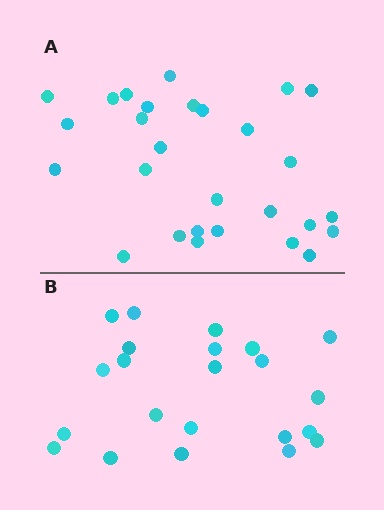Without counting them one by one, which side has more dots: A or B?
Region A (the top region) has more dots.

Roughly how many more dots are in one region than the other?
Region A has about 6 more dots than region B.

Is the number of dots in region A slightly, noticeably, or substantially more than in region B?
Region A has noticeably more, but not dramatically so. The ratio is roughly 1.3 to 1.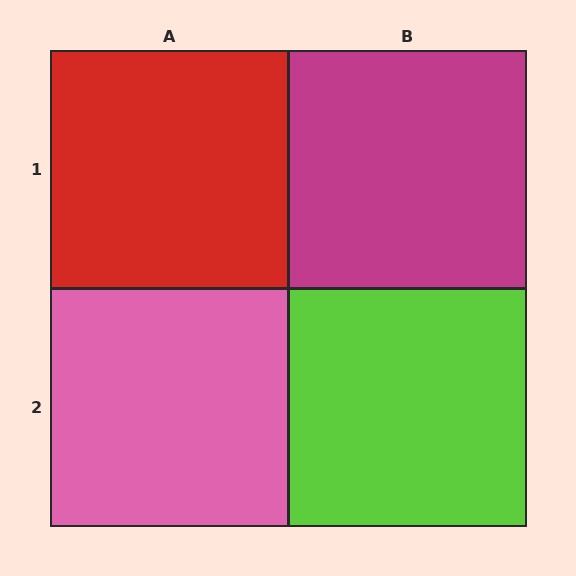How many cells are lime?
1 cell is lime.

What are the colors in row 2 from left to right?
Pink, lime.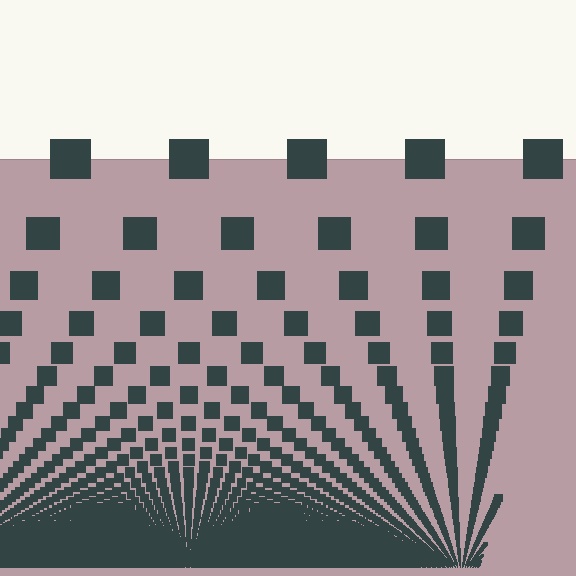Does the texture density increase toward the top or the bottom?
Density increases toward the bottom.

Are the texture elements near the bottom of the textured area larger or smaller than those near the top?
Smaller. The gradient is inverted — elements near the bottom are smaller and denser.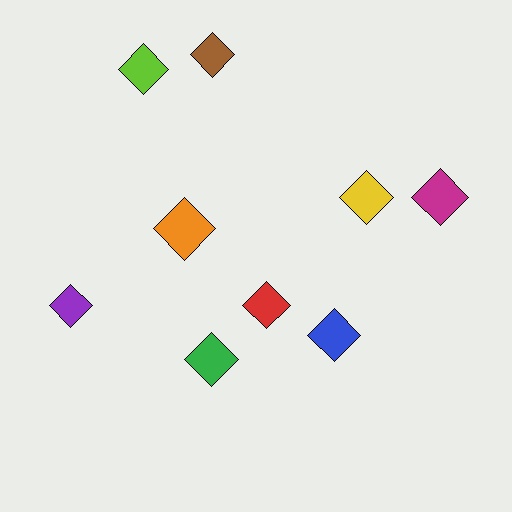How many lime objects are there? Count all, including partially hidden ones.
There is 1 lime object.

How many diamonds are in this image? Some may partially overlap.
There are 9 diamonds.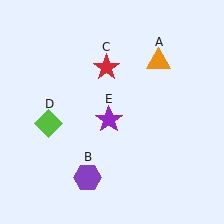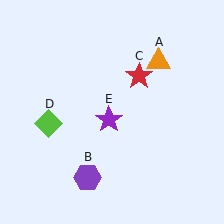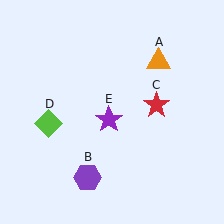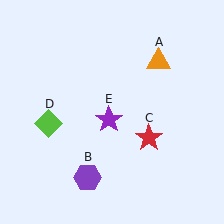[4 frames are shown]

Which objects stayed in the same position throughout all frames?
Orange triangle (object A) and purple hexagon (object B) and lime diamond (object D) and purple star (object E) remained stationary.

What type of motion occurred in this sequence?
The red star (object C) rotated clockwise around the center of the scene.